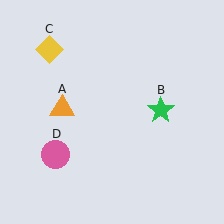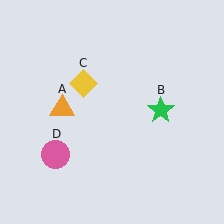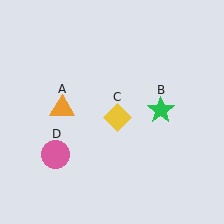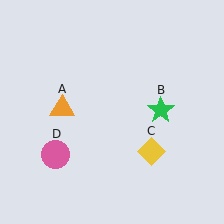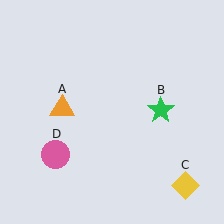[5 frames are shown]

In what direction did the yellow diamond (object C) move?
The yellow diamond (object C) moved down and to the right.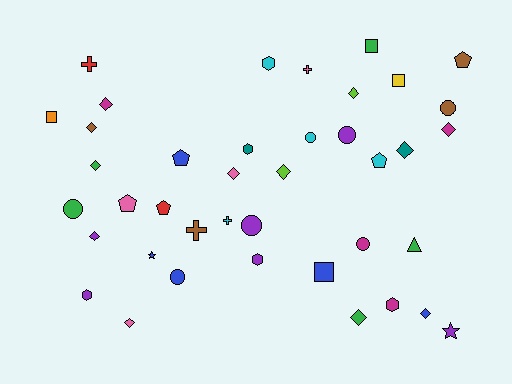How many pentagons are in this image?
There are 5 pentagons.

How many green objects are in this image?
There are 5 green objects.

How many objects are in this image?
There are 40 objects.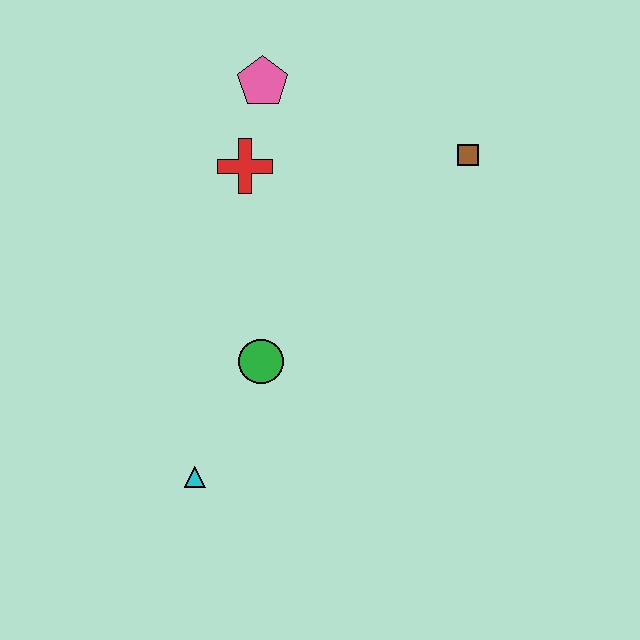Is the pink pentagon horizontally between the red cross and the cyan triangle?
No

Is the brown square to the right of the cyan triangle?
Yes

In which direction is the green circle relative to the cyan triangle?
The green circle is above the cyan triangle.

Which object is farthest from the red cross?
The cyan triangle is farthest from the red cross.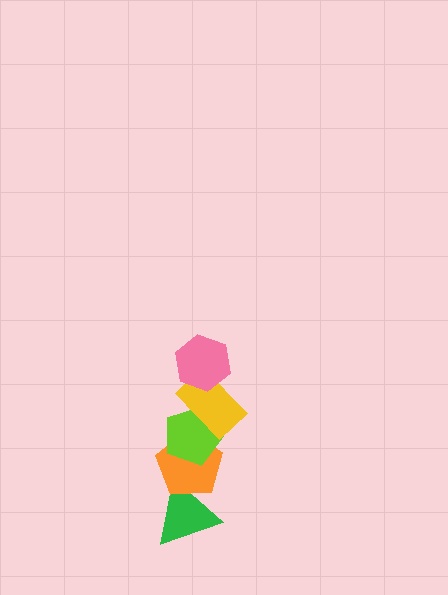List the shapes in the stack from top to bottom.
From top to bottom: the pink hexagon, the yellow rectangle, the lime pentagon, the orange pentagon, the green triangle.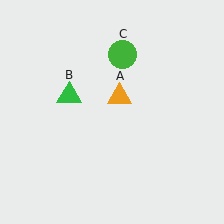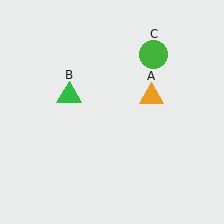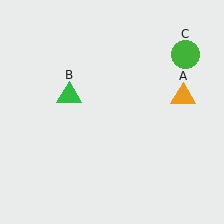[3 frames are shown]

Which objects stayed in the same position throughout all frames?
Green triangle (object B) remained stationary.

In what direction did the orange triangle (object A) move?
The orange triangle (object A) moved right.